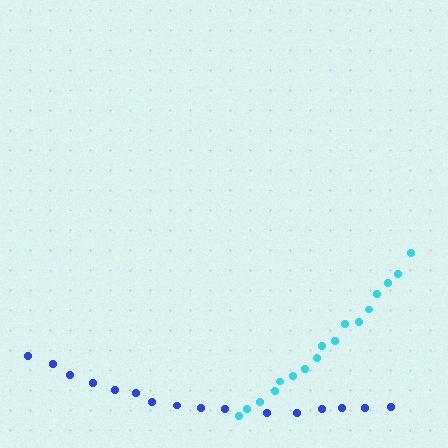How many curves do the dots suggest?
There are 2 distinct paths.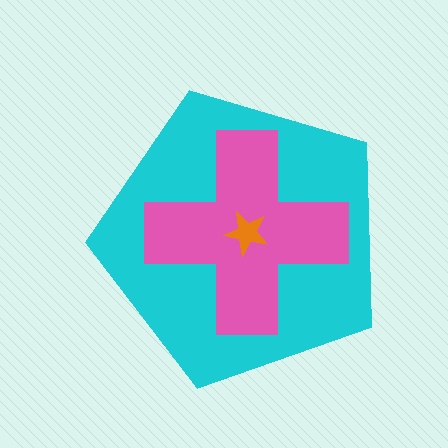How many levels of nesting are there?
3.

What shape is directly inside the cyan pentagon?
The pink cross.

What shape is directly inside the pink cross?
The orange star.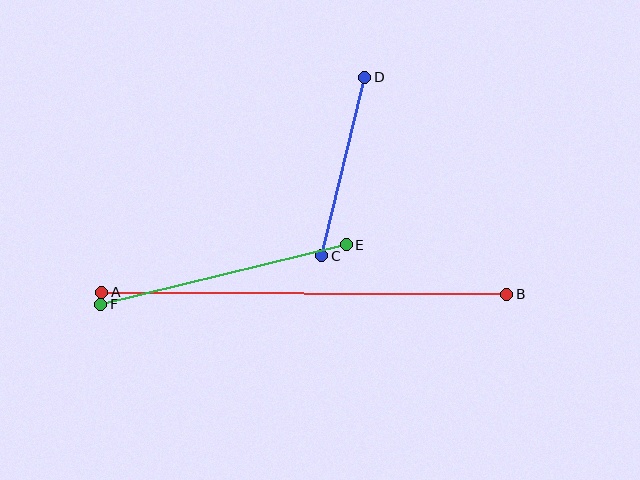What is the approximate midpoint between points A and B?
The midpoint is at approximately (304, 293) pixels.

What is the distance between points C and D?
The distance is approximately 184 pixels.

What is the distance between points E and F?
The distance is approximately 253 pixels.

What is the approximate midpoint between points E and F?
The midpoint is at approximately (223, 275) pixels.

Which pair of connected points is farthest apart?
Points A and B are farthest apart.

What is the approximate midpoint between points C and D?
The midpoint is at approximately (343, 166) pixels.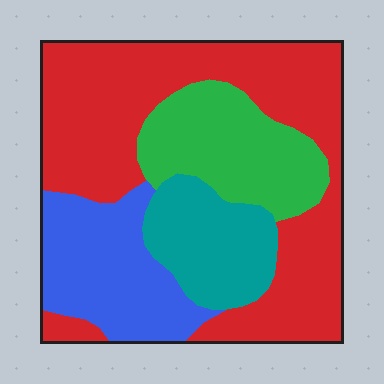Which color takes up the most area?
Red, at roughly 50%.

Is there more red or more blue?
Red.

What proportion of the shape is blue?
Blue covers about 20% of the shape.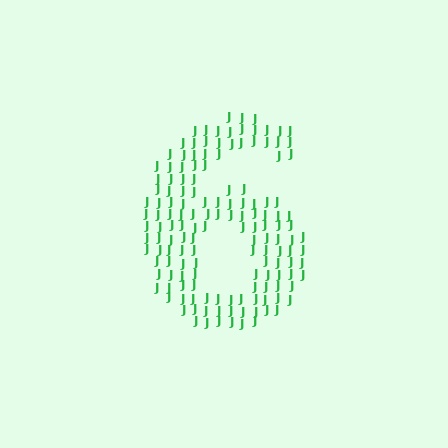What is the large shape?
The large shape is the digit 6.